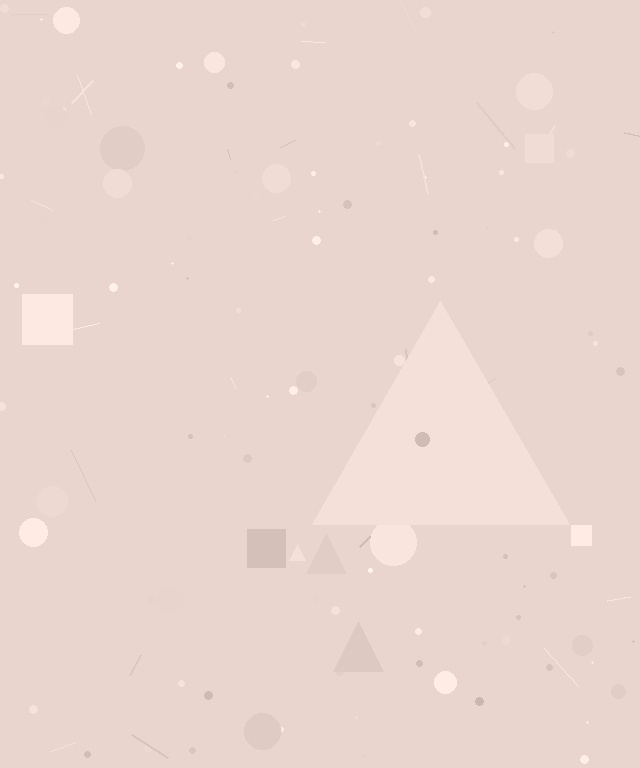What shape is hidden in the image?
A triangle is hidden in the image.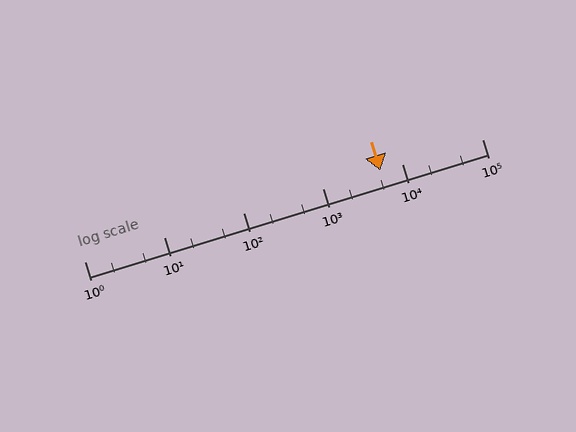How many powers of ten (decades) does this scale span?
The scale spans 5 decades, from 1 to 100000.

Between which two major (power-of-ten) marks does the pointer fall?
The pointer is between 1000 and 10000.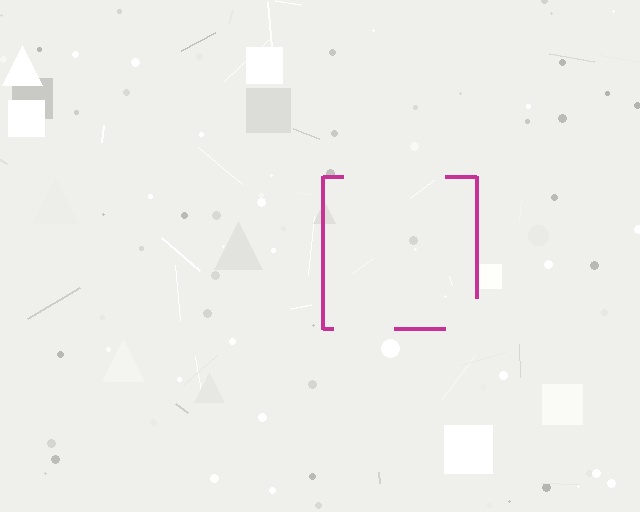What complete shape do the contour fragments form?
The contour fragments form a square.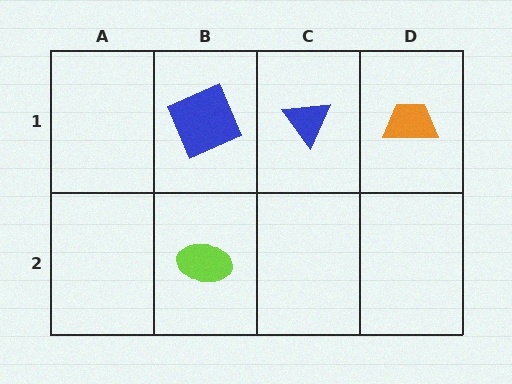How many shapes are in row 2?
1 shape.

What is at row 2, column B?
A lime ellipse.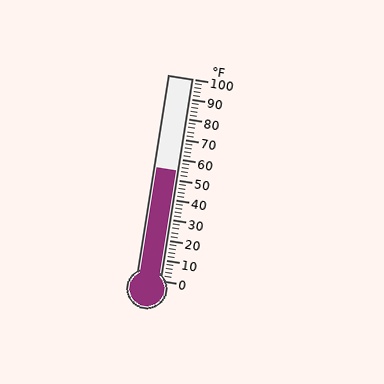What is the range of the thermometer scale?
The thermometer scale ranges from 0°F to 100°F.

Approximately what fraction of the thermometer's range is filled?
The thermometer is filled to approximately 55% of its range.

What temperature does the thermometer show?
The thermometer shows approximately 54°F.